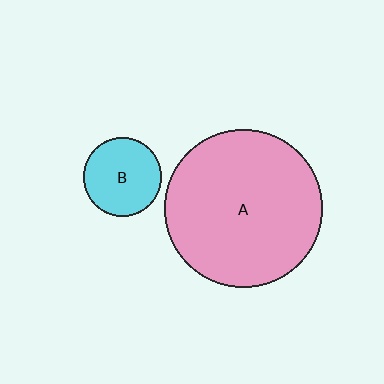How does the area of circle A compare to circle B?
Approximately 4.0 times.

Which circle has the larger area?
Circle A (pink).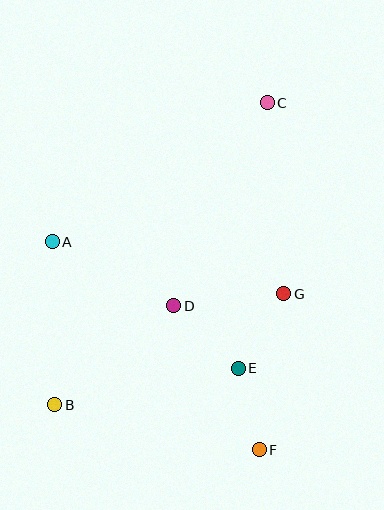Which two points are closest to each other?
Points E and F are closest to each other.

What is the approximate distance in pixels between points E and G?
The distance between E and G is approximately 87 pixels.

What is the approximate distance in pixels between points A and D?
The distance between A and D is approximately 138 pixels.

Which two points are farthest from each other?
Points B and C are farthest from each other.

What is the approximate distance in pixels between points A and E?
The distance between A and E is approximately 225 pixels.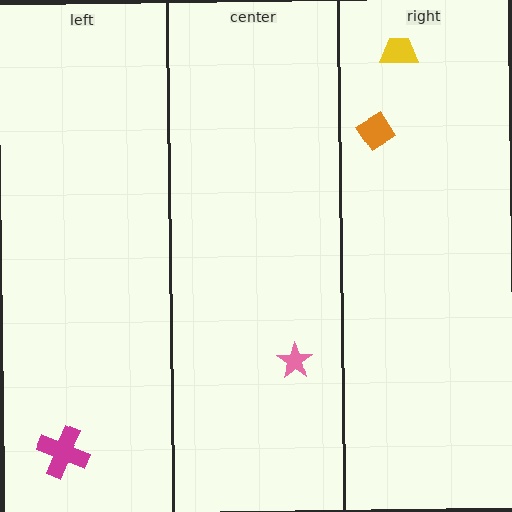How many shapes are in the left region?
1.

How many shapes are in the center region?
1.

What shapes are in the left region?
The magenta cross.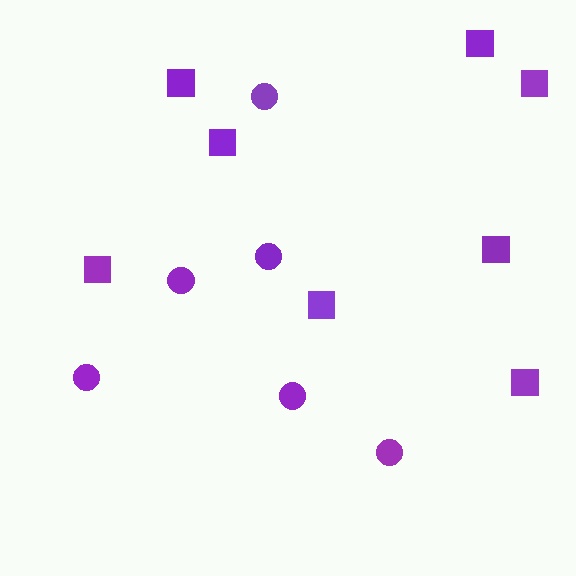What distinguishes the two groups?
There are 2 groups: one group of squares (8) and one group of circles (6).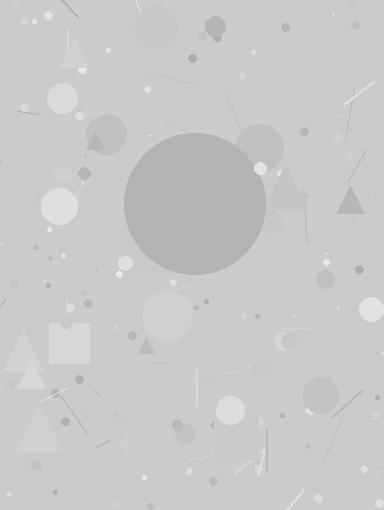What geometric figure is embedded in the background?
A circle is embedded in the background.